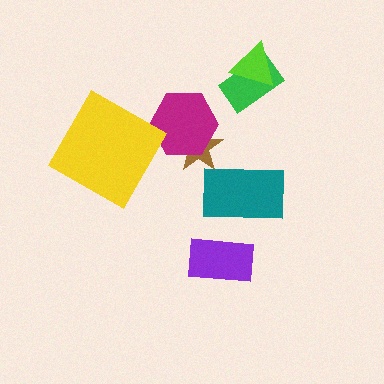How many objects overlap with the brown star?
1 object overlaps with the brown star.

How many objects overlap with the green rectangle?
1 object overlaps with the green rectangle.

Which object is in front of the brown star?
The magenta hexagon is in front of the brown star.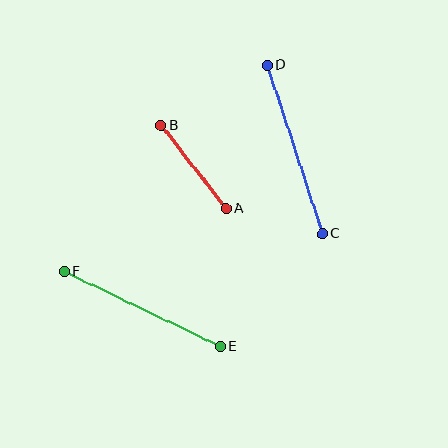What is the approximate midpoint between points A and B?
The midpoint is at approximately (193, 167) pixels.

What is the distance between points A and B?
The distance is approximately 105 pixels.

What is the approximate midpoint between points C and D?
The midpoint is at approximately (295, 149) pixels.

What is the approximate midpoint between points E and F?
The midpoint is at approximately (142, 309) pixels.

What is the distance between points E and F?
The distance is approximately 173 pixels.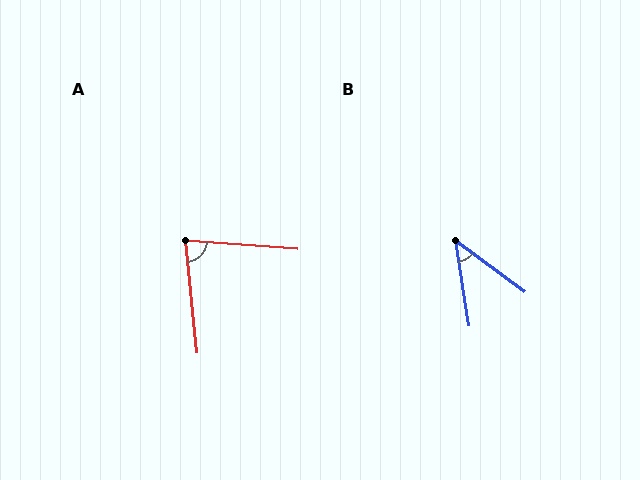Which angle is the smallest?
B, at approximately 45 degrees.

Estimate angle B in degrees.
Approximately 45 degrees.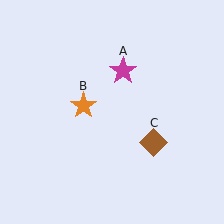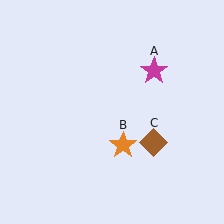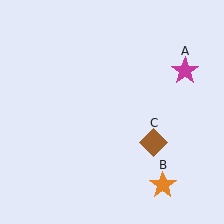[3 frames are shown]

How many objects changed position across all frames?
2 objects changed position: magenta star (object A), orange star (object B).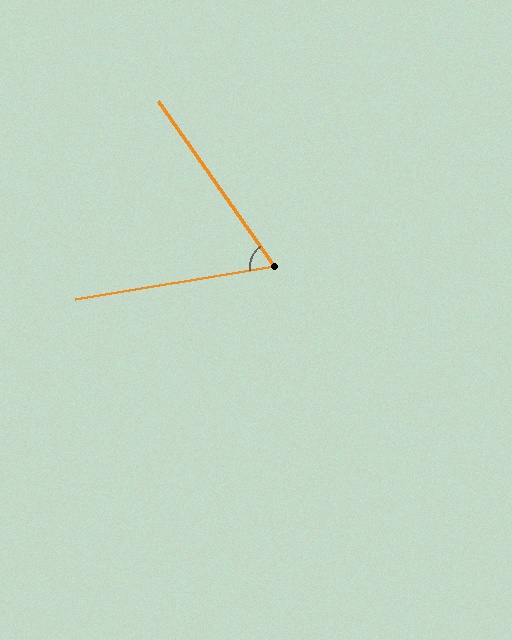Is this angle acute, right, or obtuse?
It is acute.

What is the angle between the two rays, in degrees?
Approximately 64 degrees.